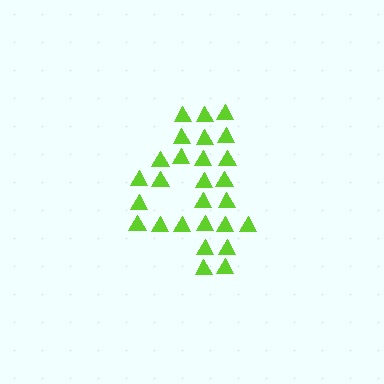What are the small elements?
The small elements are triangles.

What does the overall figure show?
The overall figure shows the digit 4.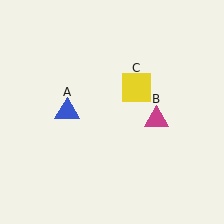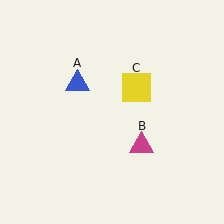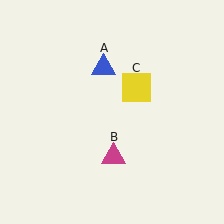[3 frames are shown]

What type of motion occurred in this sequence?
The blue triangle (object A), magenta triangle (object B) rotated clockwise around the center of the scene.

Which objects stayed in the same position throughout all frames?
Yellow square (object C) remained stationary.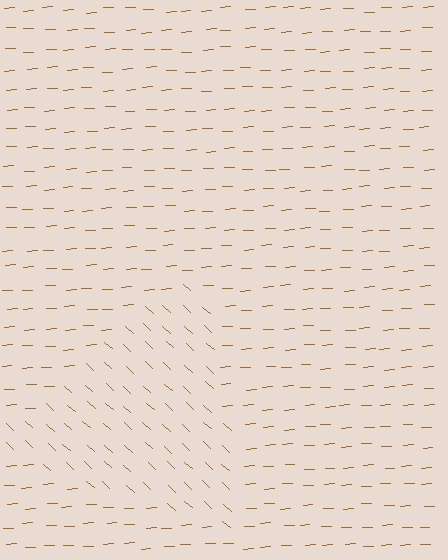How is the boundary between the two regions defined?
The boundary is defined purely by a change in line orientation (approximately 45 degrees difference). All lines are the same color and thickness.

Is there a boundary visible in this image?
Yes, there is a texture boundary formed by a change in line orientation.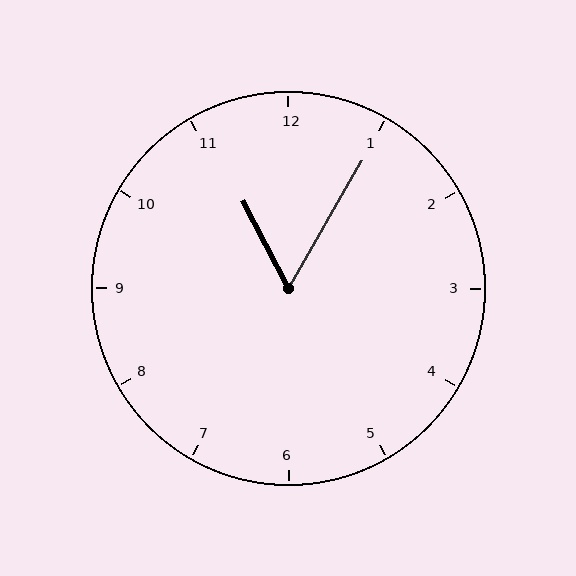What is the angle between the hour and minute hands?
Approximately 58 degrees.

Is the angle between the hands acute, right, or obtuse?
It is acute.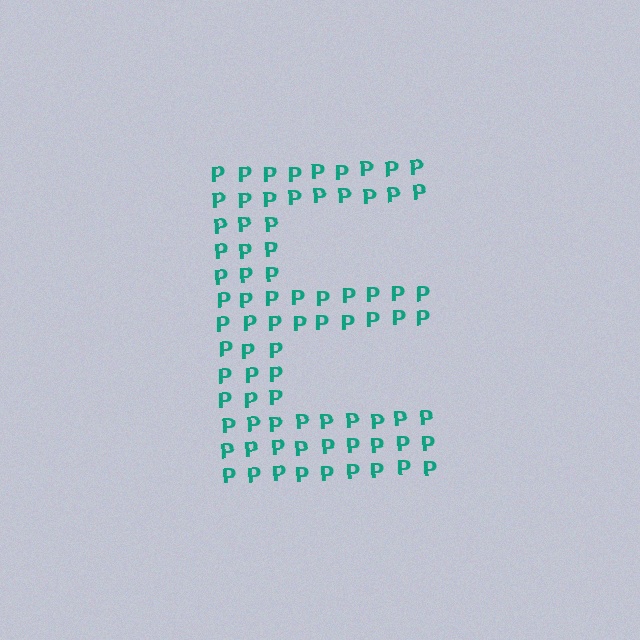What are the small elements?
The small elements are letter P's.